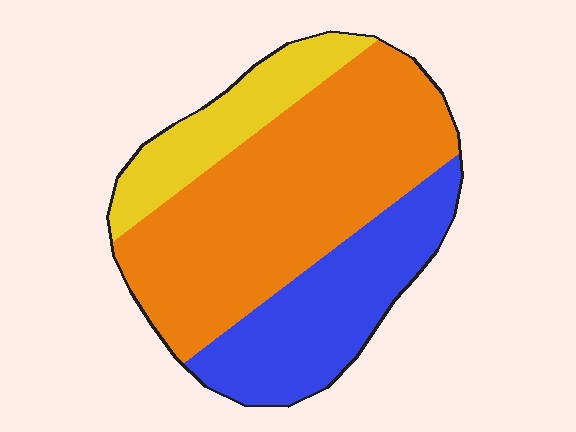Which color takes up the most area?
Orange, at roughly 55%.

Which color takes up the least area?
Yellow, at roughly 15%.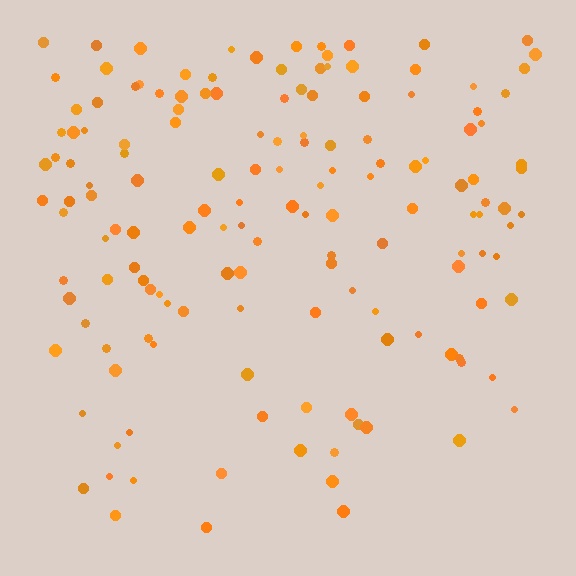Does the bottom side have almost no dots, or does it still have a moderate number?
Still a moderate number, just noticeably fewer than the top.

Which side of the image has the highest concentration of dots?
The top.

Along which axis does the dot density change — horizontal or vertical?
Vertical.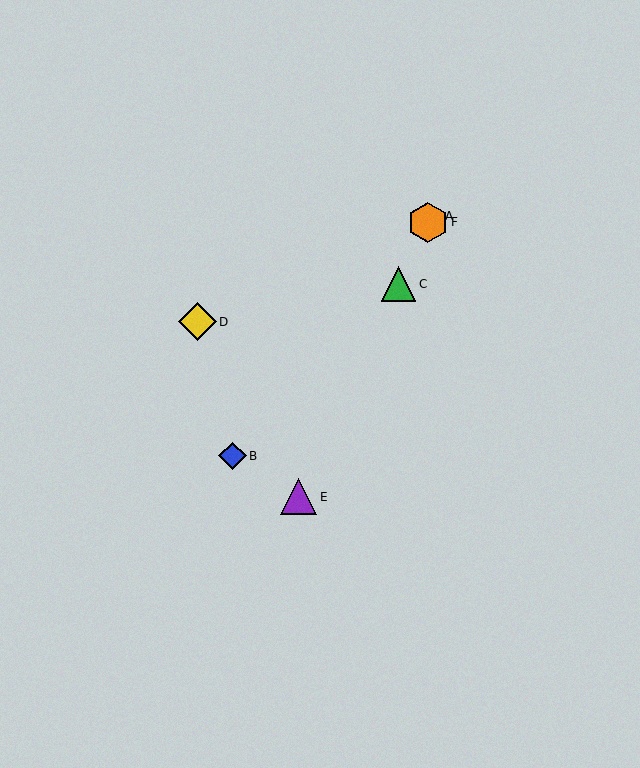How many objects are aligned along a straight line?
4 objects (A, C, E, F) are aligned along a straight line.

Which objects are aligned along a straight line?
Objects A, C, E, F are aligned along a straight line.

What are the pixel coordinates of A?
Object A is at (431, 216).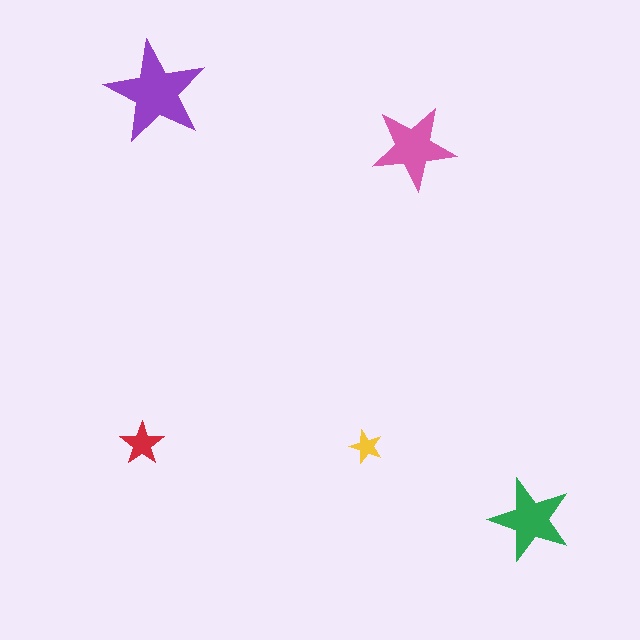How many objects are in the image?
There are 5 objects in the image.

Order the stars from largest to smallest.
the purple one, the pink one, the green one, the red one, the yellow one.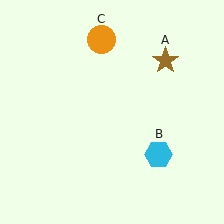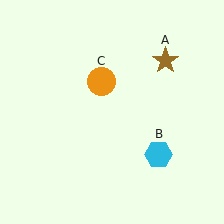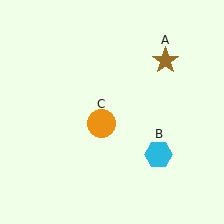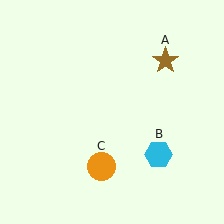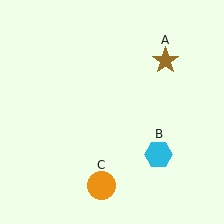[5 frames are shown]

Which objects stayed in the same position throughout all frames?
Brown star (object A) and cyan hexagon (object B) remained stationary.